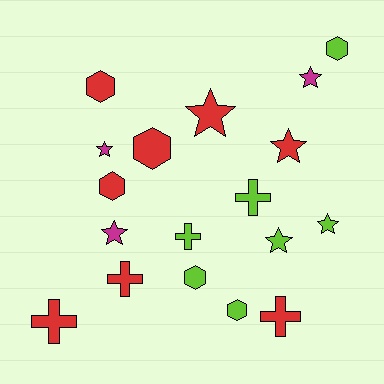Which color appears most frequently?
Red, with 8 objects.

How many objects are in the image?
There are 18 objects.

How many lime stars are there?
There are 2 lime stars.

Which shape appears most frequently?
Star, with 7 objects.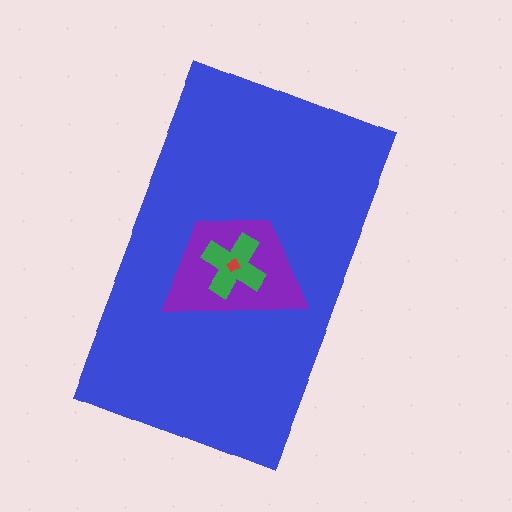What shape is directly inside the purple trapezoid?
The green cross.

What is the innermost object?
The red diamond.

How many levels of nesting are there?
4.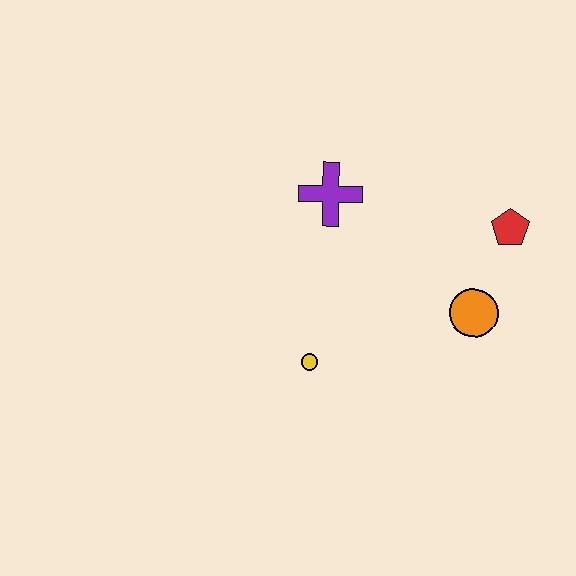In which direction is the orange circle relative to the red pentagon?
The orange circle is below the red pentagon.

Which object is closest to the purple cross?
The yellow circle is closest to the purple cross.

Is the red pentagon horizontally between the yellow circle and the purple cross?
No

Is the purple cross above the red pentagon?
Yes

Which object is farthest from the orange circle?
The purple cross is farthest from the orange circle.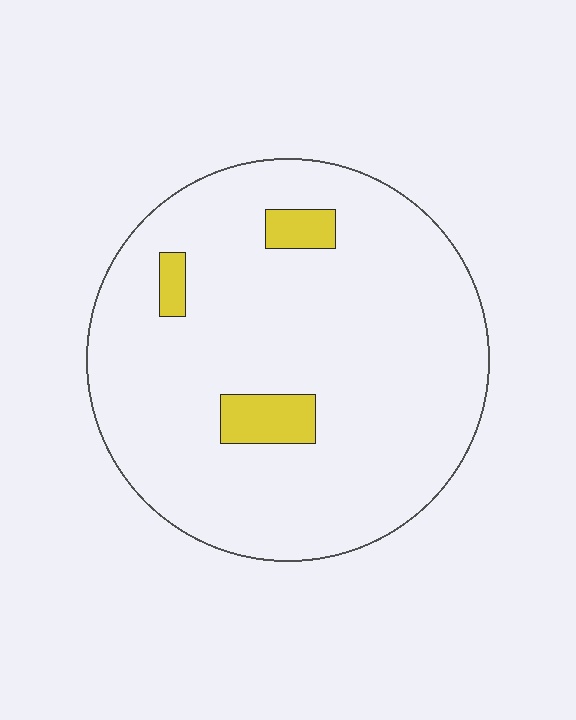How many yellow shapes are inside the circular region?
3.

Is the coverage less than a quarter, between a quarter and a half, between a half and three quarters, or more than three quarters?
Less than a quarter.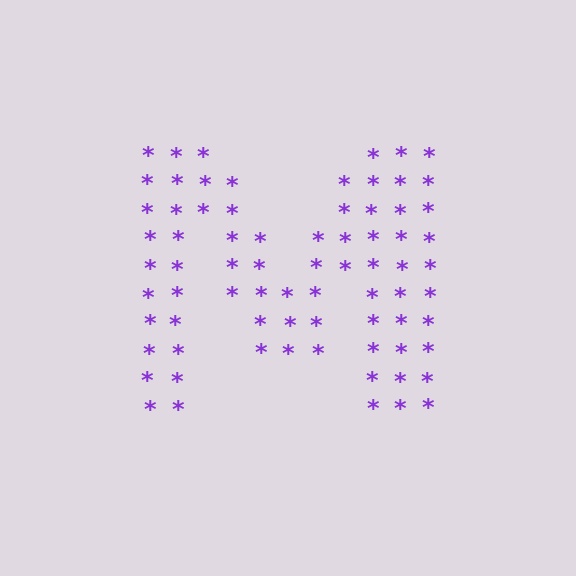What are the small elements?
The small elements are asterisks.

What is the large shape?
The large shape is the letter M.